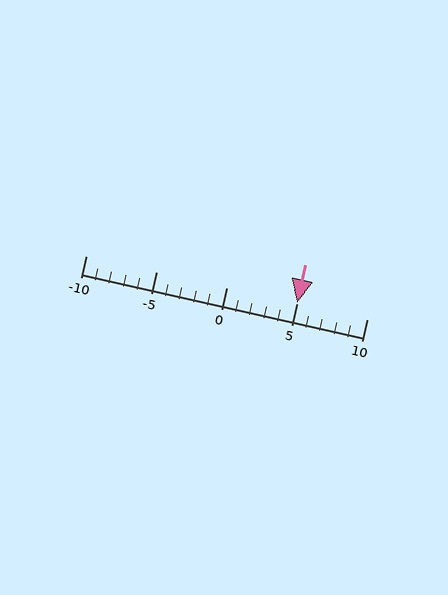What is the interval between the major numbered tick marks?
The major tick marks are spaced 5 units apart.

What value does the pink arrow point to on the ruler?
The pink arrow points to approximately 5.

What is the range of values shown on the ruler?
The ruler shows values from -10 to 10.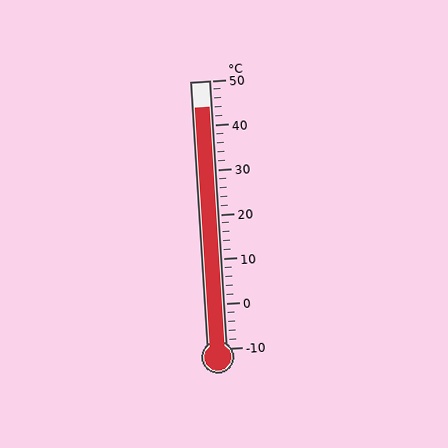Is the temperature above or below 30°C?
The temperature is above 30°C.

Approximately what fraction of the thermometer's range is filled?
The thermometer is filled to approximately 90% of its range.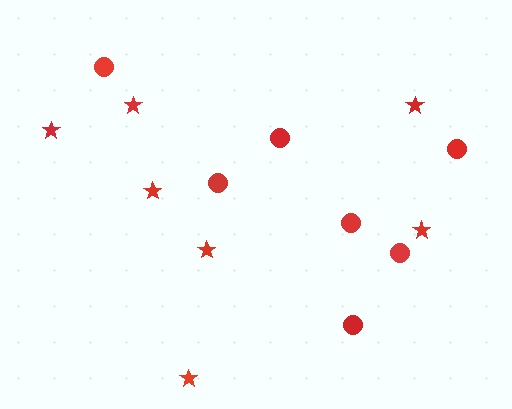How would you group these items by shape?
There are 2 groups: one group of stars (7) and one group of circles (7).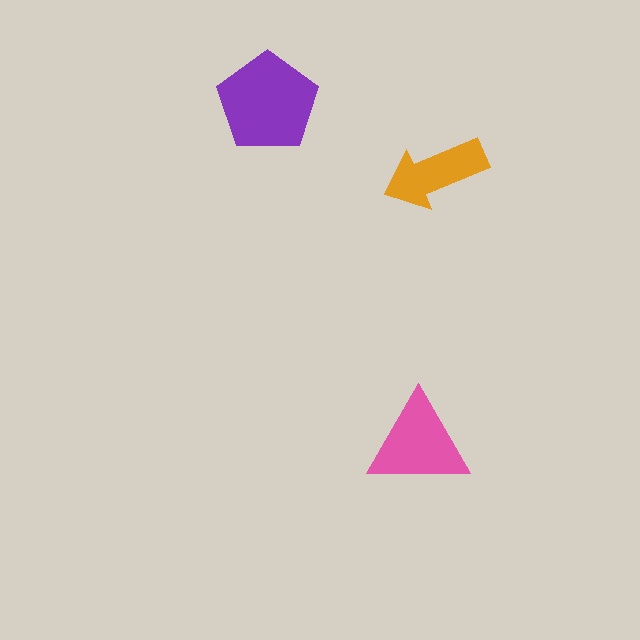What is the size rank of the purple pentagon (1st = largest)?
1st.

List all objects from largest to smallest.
The purple pentagon, the pink triangle, the orange arrow.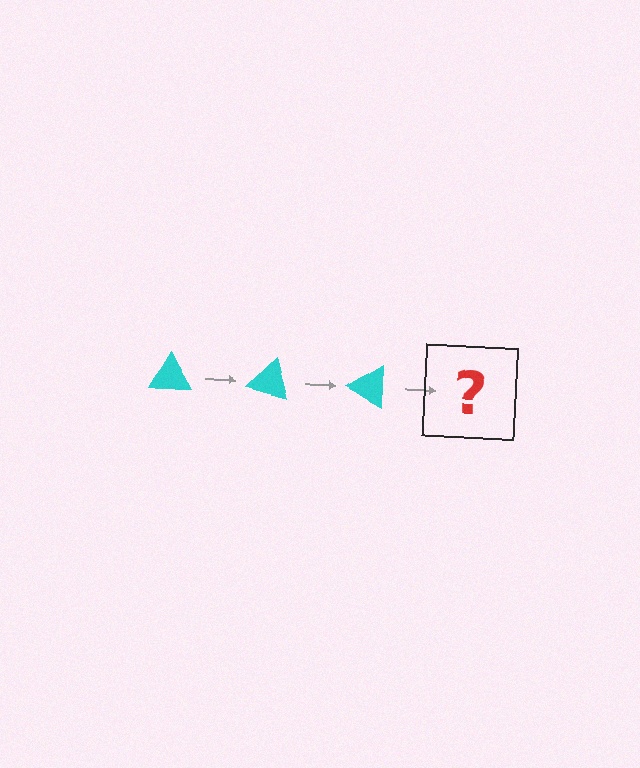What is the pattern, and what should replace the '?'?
The pattern is that the triangle rotates 15 degrees each step. The '?' should be a cyan triangle rotated 45 degrees.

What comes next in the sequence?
The next element should be a cyan triangle rotated 45 degrees.